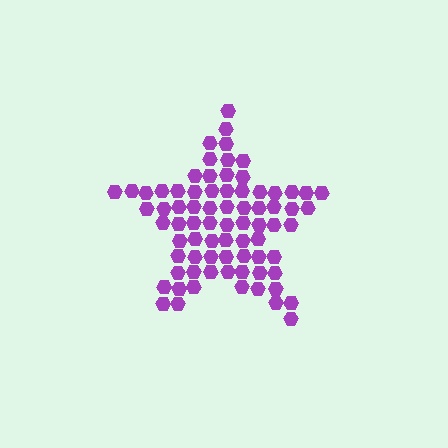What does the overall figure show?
The overall figure shows a star.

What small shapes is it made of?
It is made of small hexagons.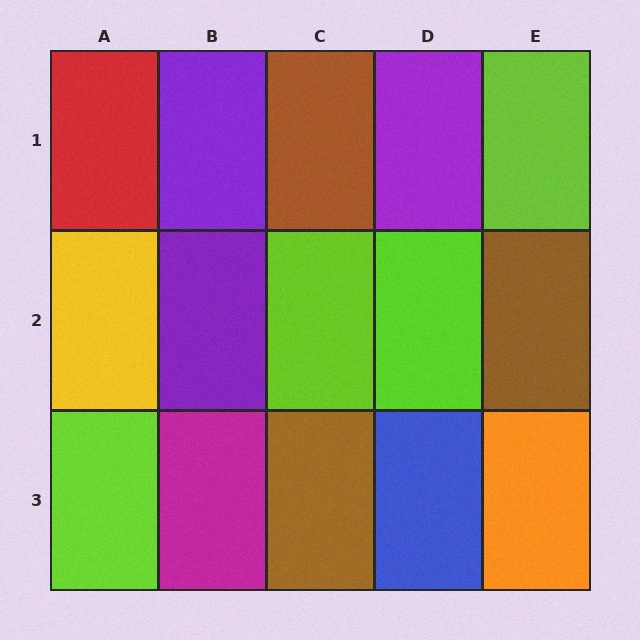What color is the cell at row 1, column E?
Lime.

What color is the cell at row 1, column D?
Purple.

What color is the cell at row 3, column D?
Blue.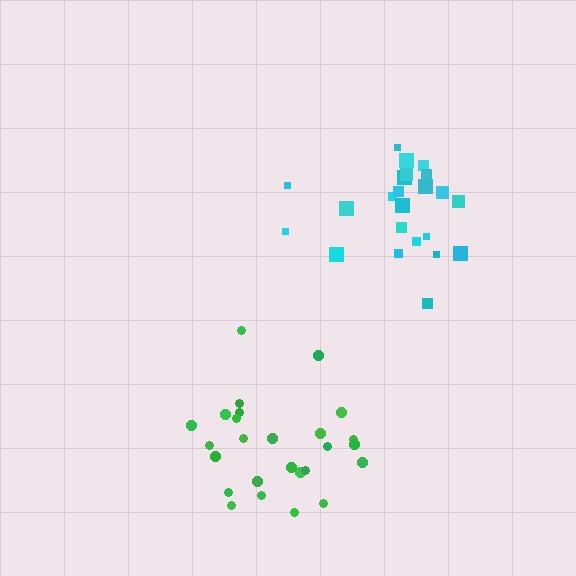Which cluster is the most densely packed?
Cyan.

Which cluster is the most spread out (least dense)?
Green.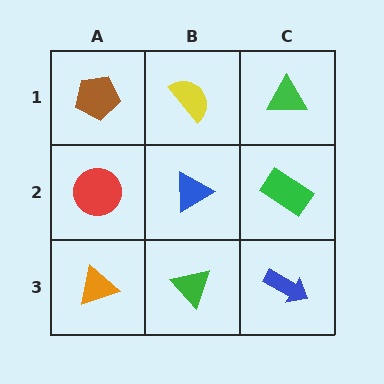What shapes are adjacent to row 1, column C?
A green rectangle (row 2, column C), a yellow semicircle (row 1, column B).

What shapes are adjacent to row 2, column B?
A yellow semicircle (row 1, column B), a green triangle (row 3, column B), a red circle (row 2, column A), a green rectangle (row 2, column C).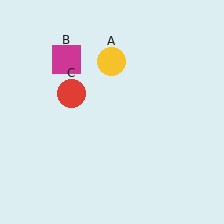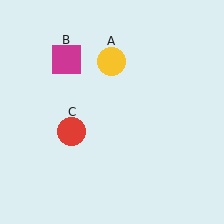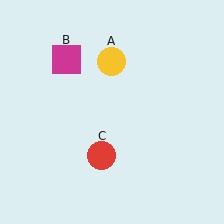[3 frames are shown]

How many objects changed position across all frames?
1 object changed position: red circle (object C).